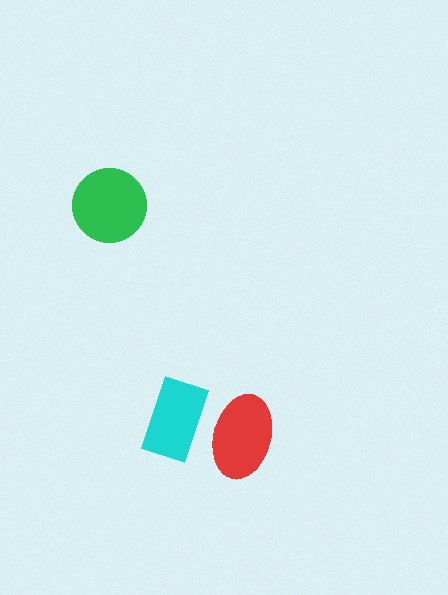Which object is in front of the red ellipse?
The cyan rectangle is in front of the red ellipse.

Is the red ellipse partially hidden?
Yes, it is partially covered by another shape.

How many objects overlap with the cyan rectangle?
1 object overlaps with the cyan rectangle.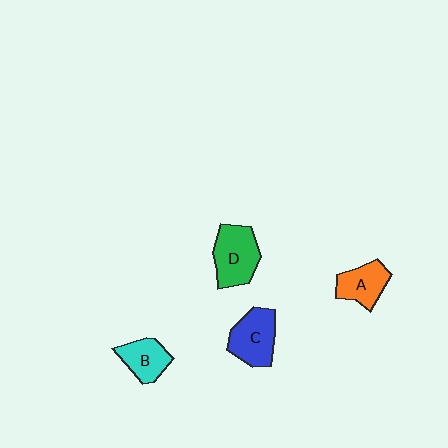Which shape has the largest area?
Shape D (green).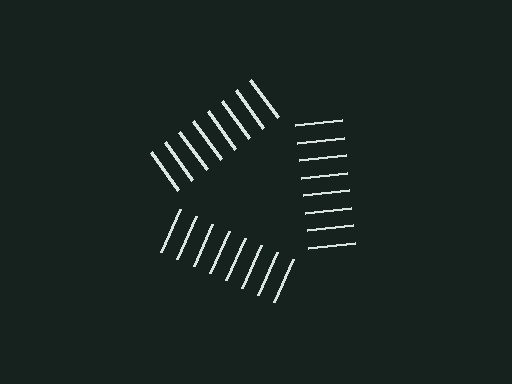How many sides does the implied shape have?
3 sides — the line-ends trace a triangle.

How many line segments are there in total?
24 — 8 along each of the 3 edges.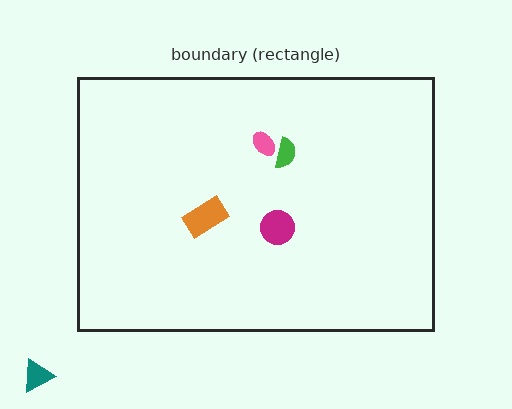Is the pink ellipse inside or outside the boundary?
Inside.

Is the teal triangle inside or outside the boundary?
Outside.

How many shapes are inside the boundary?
4 inside, 1 outside.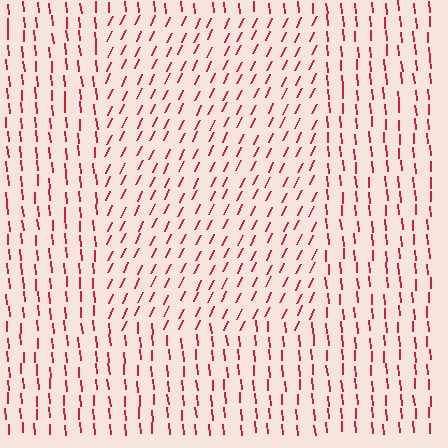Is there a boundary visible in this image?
Yes, there is a texture boundary formed by a change in line orientation.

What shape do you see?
I see a rectangle.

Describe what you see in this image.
The image is filled with small red line segments. A rectangle region in the image has lines oriented differently from the surrounding lines, creating a visible texture boundary.